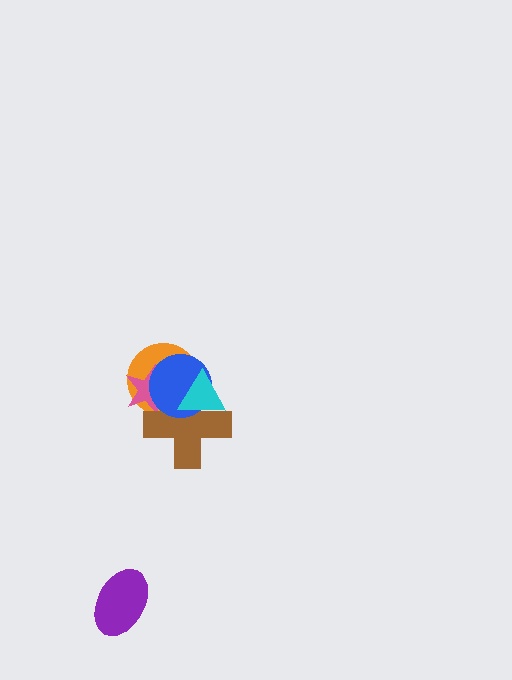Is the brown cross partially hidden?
Yes, it is partially covered by another shape.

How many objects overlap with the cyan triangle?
3 objects overlap with the cyan triangle.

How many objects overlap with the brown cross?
4 objects overlap with the brown cross.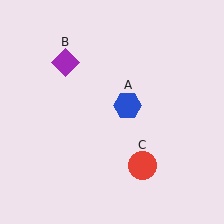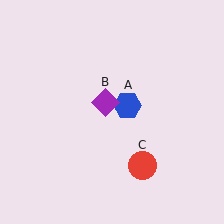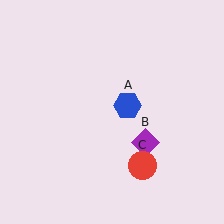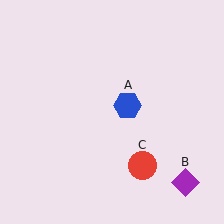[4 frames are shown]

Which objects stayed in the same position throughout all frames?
Blue hexagon (object A) and red circle (object C) remained stationary.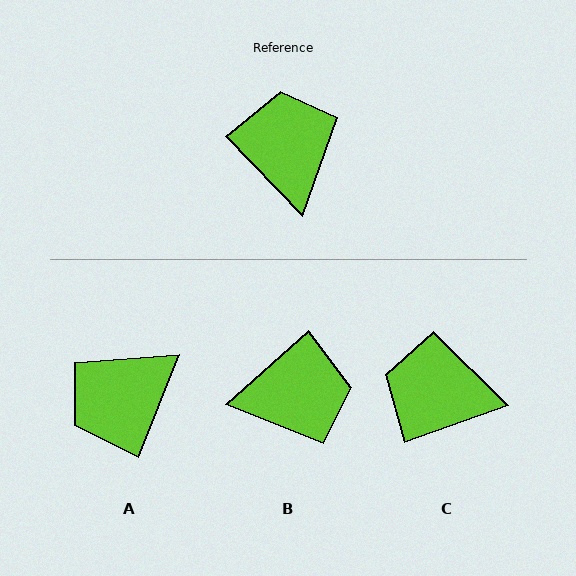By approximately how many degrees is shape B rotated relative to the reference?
Approximately 92 degrees clockwise.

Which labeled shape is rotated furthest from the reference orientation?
A, about 114 degrees away.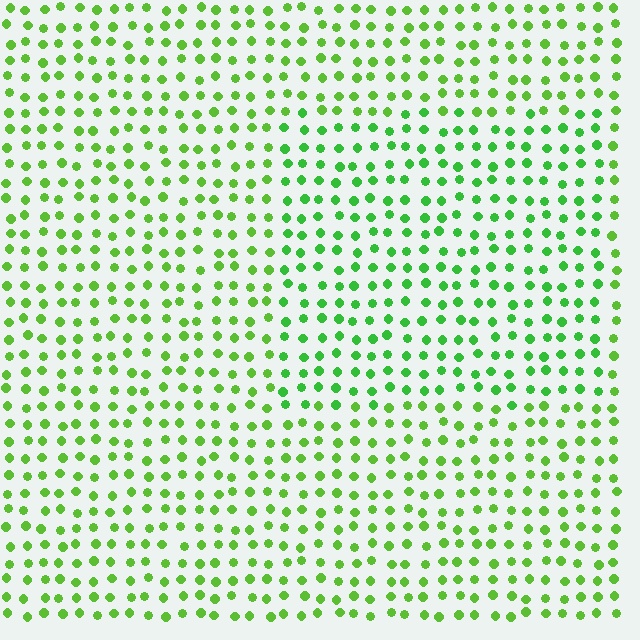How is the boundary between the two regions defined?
The boundary is defined purely by a slight shift in hue (about 20 degrees). Spacing, size, and orientation are identical on both sides.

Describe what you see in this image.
The image is filled with small lime elements in a uniform arrangement. A rectangle-shaped region is visible where the elements are tinted to a slightly different hue, forming a subtle color boundary.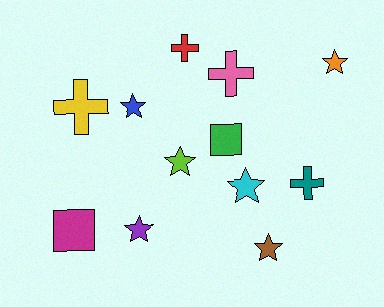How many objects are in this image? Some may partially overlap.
There are 12 objects.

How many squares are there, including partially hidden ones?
There are 2 squares.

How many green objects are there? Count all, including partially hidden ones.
There is 1 green object.